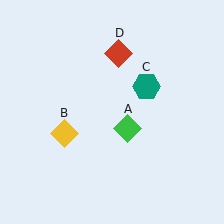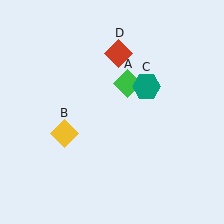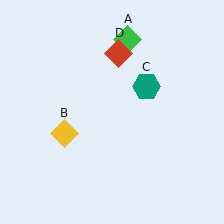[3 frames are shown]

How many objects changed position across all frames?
1 object changed position: green diamond (object A).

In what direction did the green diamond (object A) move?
The green diamond (object A) moved up.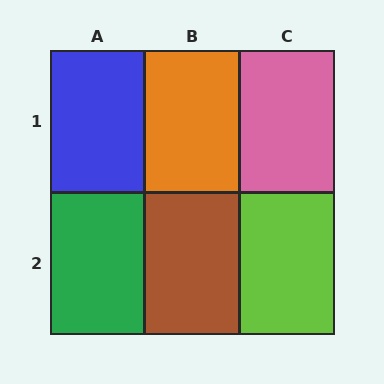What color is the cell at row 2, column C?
Lime.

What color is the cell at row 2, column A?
Green.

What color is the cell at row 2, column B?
Brown.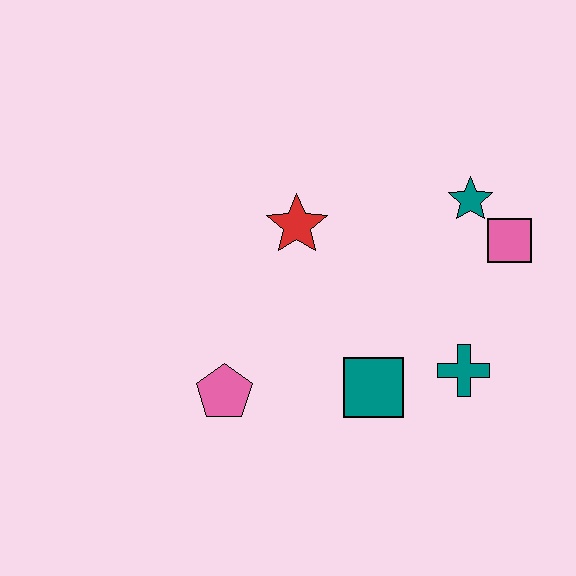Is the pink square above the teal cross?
Yes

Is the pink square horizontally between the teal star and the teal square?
No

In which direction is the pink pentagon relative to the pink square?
The pink pentagon is to the left of the pink square.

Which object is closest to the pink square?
The teal star is closest to the pink square.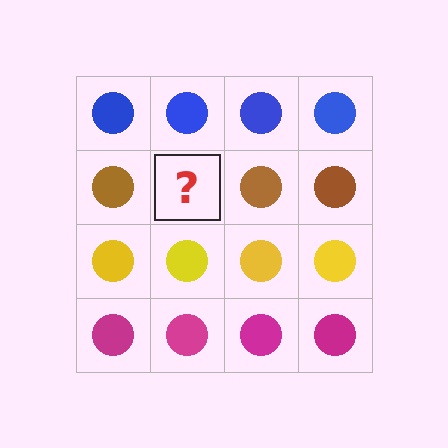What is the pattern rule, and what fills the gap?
The rule is that each row has a consistent color. The gap should be filled with a brown circle.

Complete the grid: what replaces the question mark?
The question mark should be replaced with a brown circle.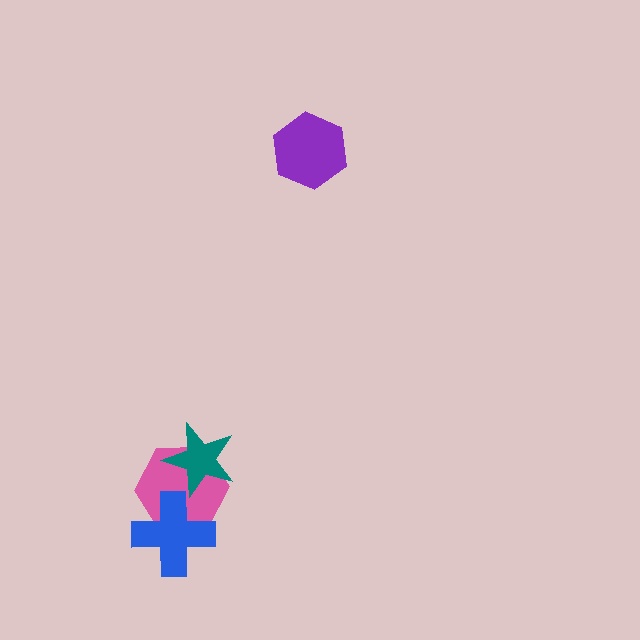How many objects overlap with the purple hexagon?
0 objects overlap with the purple hexagon.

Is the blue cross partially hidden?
No, no other shape covers it.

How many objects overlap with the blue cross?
1 object overlaps with the blue cross.